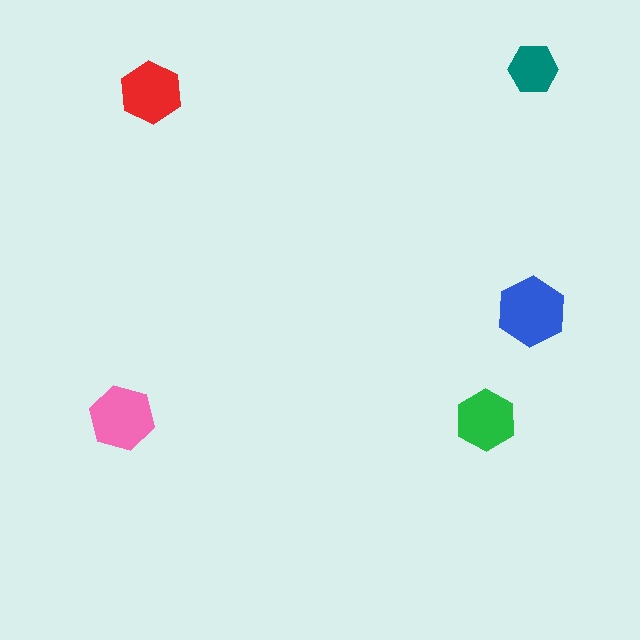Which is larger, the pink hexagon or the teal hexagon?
The pink one.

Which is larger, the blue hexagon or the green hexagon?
The blue one.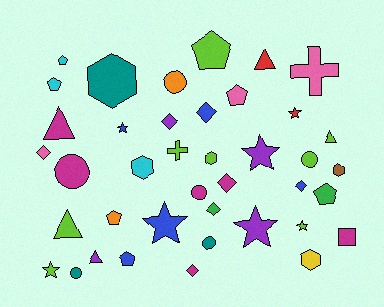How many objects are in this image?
There are 40 objects.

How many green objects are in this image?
There are 2 green objects.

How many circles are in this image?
There are 6 circles.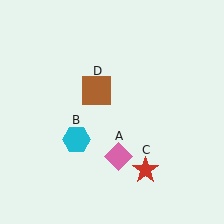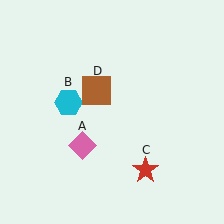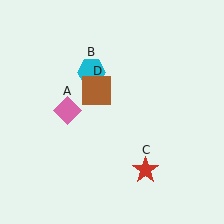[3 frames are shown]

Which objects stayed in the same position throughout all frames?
Red star (object C) and brown square (object D) remained stationary.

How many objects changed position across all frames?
2 objects changed position: pink diamond (object A), cyan hexagon (object B).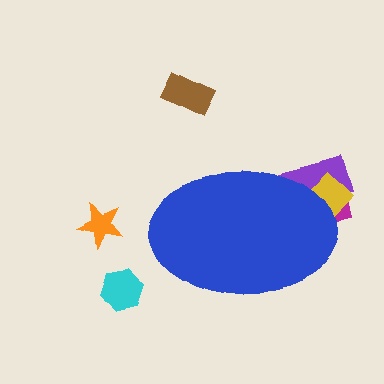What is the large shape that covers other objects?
A blue ellipse.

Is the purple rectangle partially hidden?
Yes, the purple rectangle is partially hidden behind the blue ellipse.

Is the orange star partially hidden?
No, the orange star is fully visible.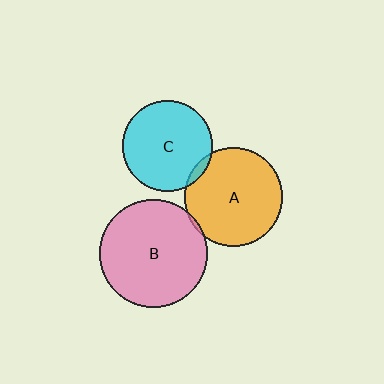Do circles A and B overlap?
Yes.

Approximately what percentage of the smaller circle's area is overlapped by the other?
Approximately 5%.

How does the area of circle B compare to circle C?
Approximately 1.4 times.